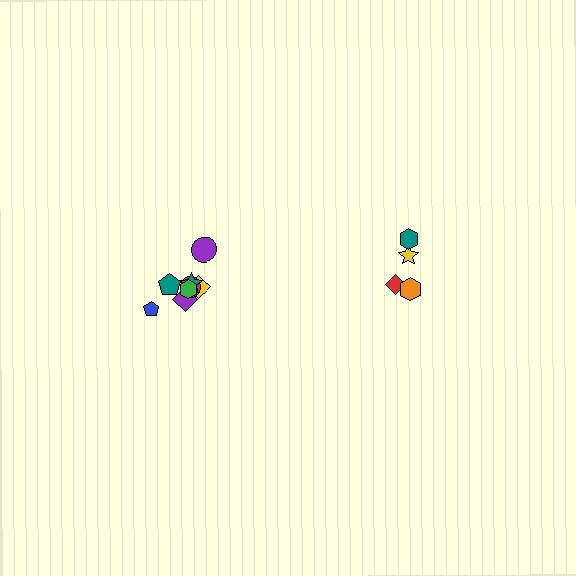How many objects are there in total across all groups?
There are 12 objects.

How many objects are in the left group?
There are 8 objects.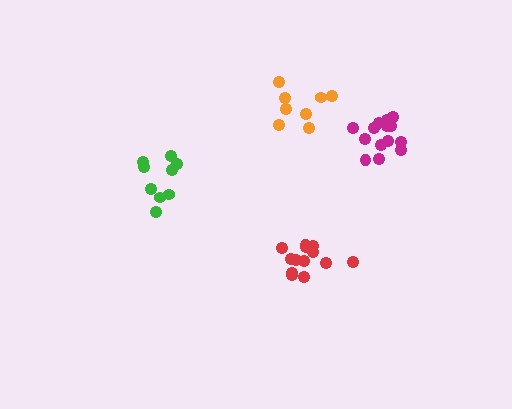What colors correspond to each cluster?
The clusters are colored: magenta, red, green, orange.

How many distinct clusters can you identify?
There are 4 distinct clusters.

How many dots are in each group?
Group 1: 14 dots, Group 2: 13 dots, Group 3: 9 dots, Group 4: 8 dots (44 total).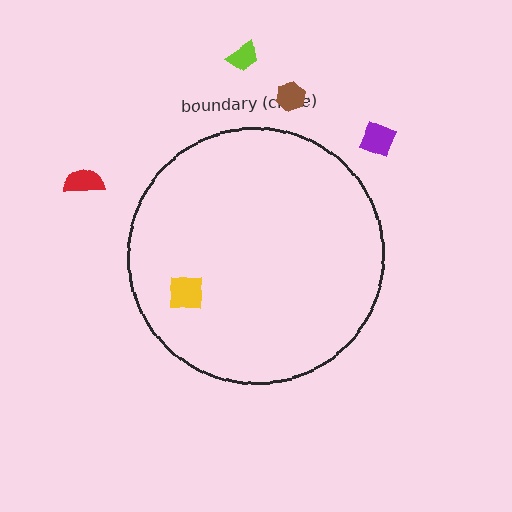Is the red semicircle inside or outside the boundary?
Outside.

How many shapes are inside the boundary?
1 inside, 4 outside.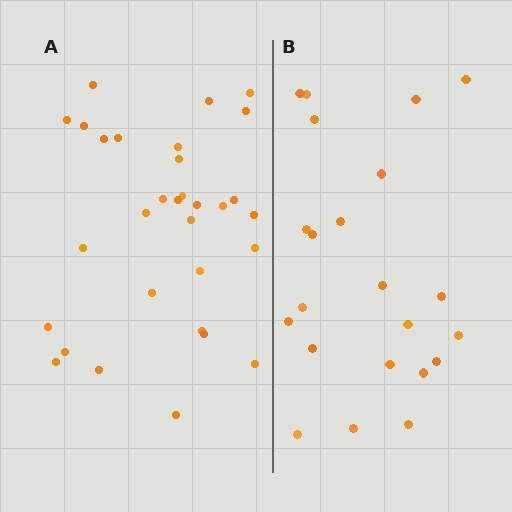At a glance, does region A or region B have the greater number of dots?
Region A (the left region) has more dots.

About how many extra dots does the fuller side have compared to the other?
Region A has roughly 8 or so more dots than region B.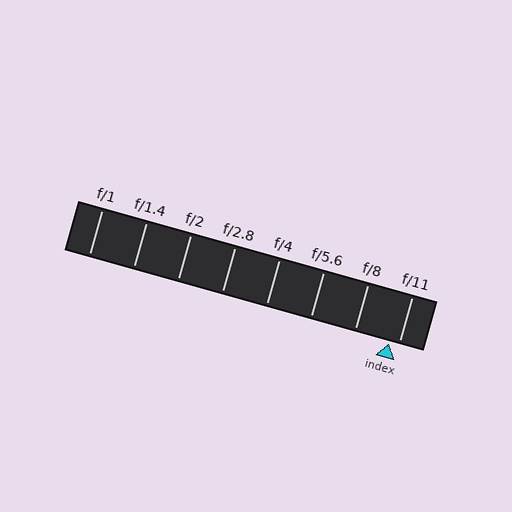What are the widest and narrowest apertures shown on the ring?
The widest aperture shown is f/1 and the narrowest is f/11.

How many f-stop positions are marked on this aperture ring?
There are 8 f-stop positions marked.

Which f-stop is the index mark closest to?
The index mark is closest to f/11.